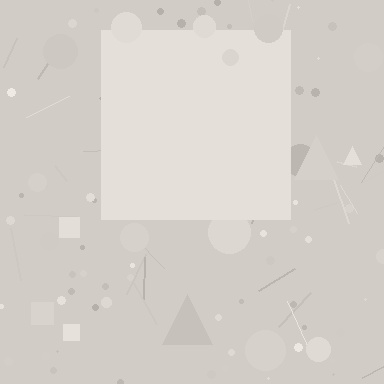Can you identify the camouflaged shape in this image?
The camouflaged shape is a square.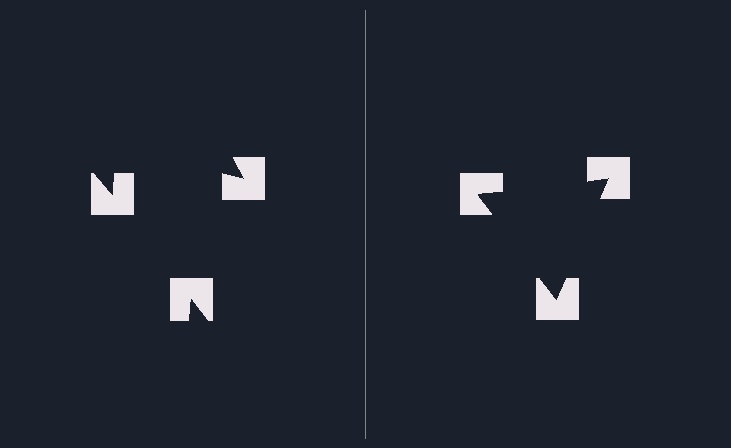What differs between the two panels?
The notched squares are positioned identically on both sides; only the wedge orientations differ. On the right they align to a triangle; on the left they are misaligned.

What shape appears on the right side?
An illusory triangle.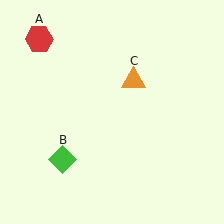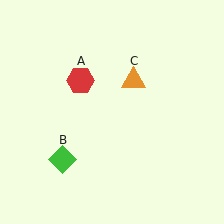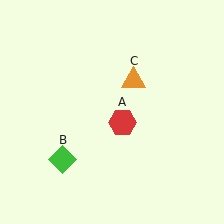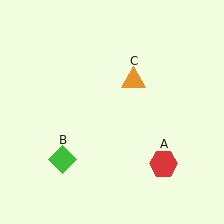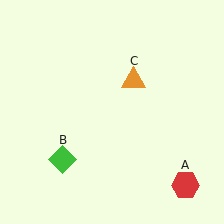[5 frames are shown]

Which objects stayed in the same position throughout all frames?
Green diamond (object B) and orange triangle (object C) remained stationary.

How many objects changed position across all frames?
1 object changed position: red hexagon (object A).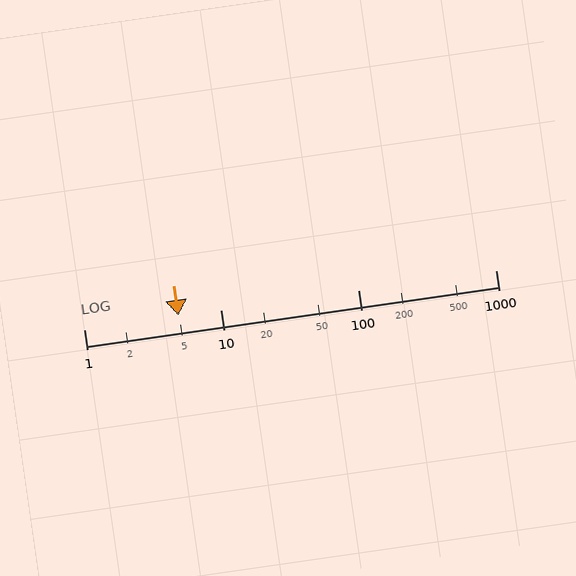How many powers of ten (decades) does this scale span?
The scale spans 3 decades, from 1 to 1000.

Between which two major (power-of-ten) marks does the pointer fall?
The pointer is between 1 and 10.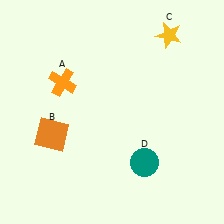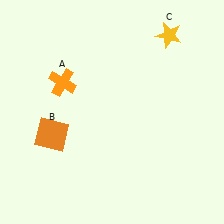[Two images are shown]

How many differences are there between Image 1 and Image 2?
There is 1 difference between the two images.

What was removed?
The teal circle (D) was removed in Image 2.